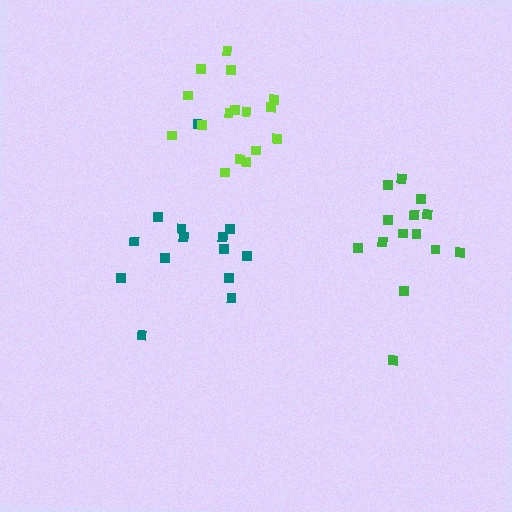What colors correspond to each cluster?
The clusters are colored: green, teal, lime.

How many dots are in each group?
Group 1: 14 dots, Group 2: 14 dots, Group 3: 16 dots (44 total).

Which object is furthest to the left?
The teal cluster is leftmost.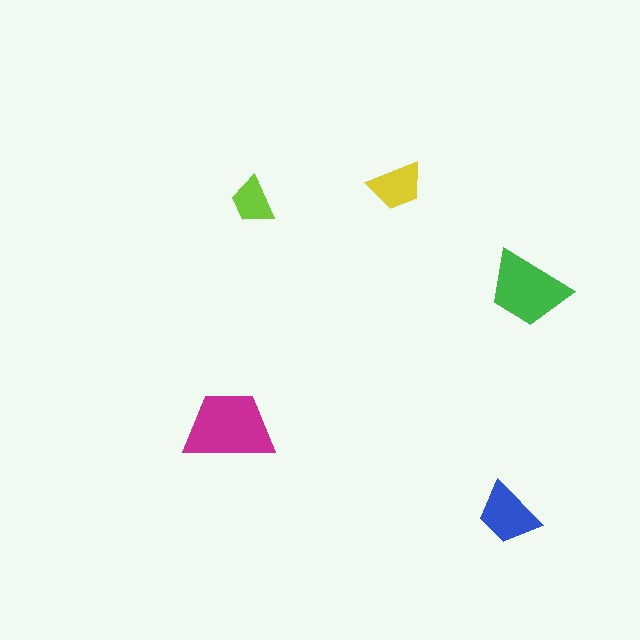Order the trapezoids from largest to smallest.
the magenta one, the green one, the blue one, the yellow one, the lime one.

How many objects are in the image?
There are 5 objects in the image.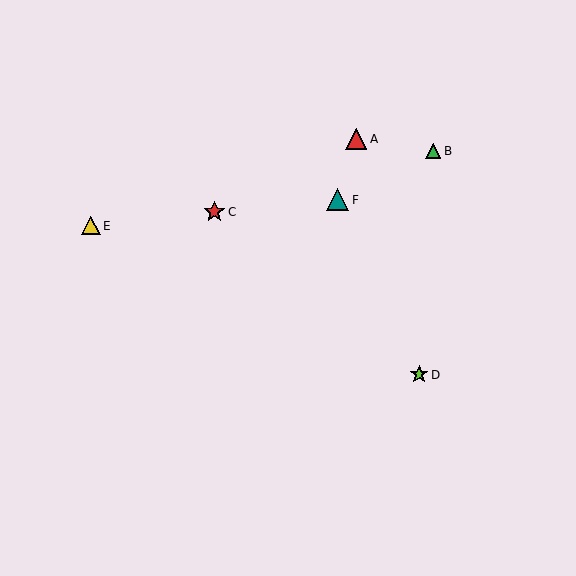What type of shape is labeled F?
Shape F is a teal triangle.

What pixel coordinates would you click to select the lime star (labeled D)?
Click at (419, 375) to select the lime star D.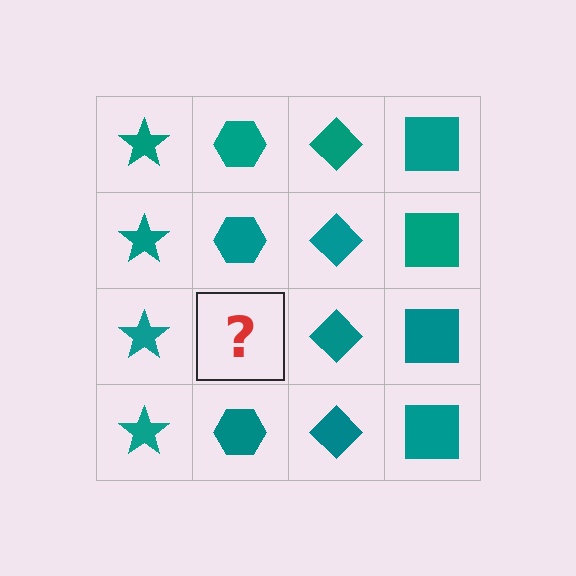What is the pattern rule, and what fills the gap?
The rule is that each column has a consistent shape. The gap should be filled with a teal hexagon.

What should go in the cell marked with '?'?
The missing cell should contain a teal hexagon.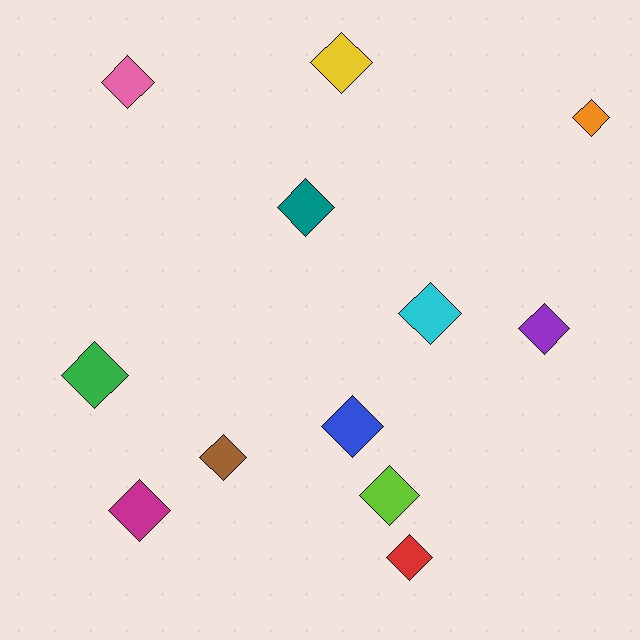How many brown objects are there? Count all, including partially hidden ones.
There is 1 brown object.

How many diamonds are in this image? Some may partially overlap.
There are 12 diamonds.